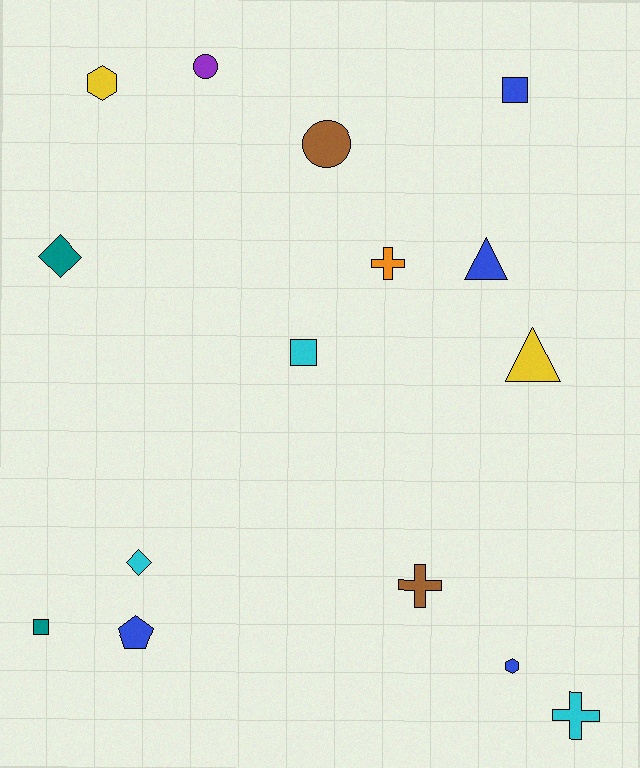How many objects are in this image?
There are 15 objects.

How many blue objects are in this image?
There are 4 blue objects.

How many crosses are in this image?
There are 3 crosses.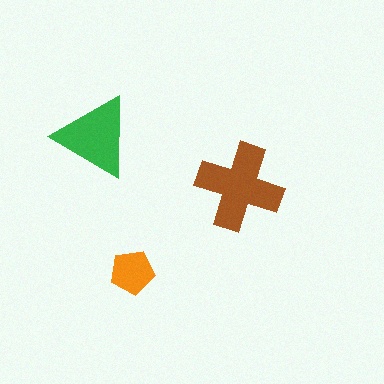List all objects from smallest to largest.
The orange pentagon, the green triangle, the brown cross.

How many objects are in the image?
There are 3 objects in the image.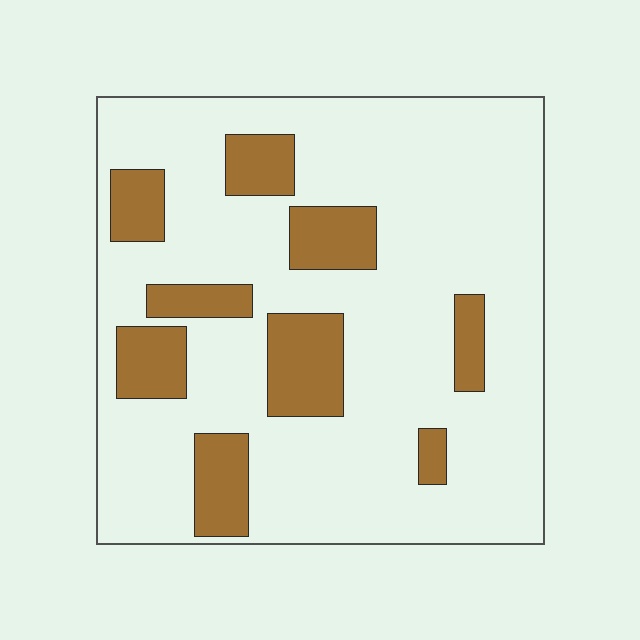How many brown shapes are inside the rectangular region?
9.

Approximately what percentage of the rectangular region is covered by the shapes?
Approximately 20%.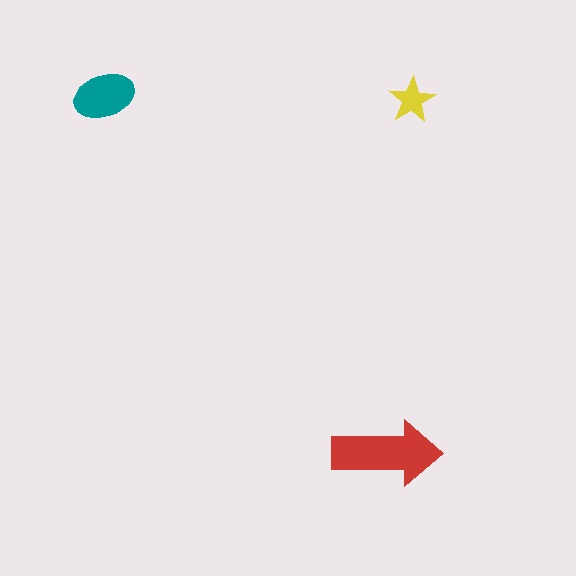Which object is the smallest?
The yellow star.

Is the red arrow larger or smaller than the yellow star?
Larger.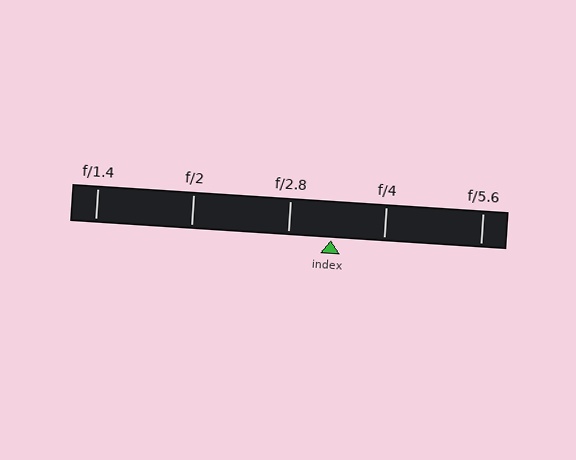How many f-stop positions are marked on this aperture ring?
There are 5 f-stop positions marked.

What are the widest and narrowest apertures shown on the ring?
The widest aperture shown is f/1.4 and the narrowest is f/5.6.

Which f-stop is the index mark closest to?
The index mark is closest to f/2.8.